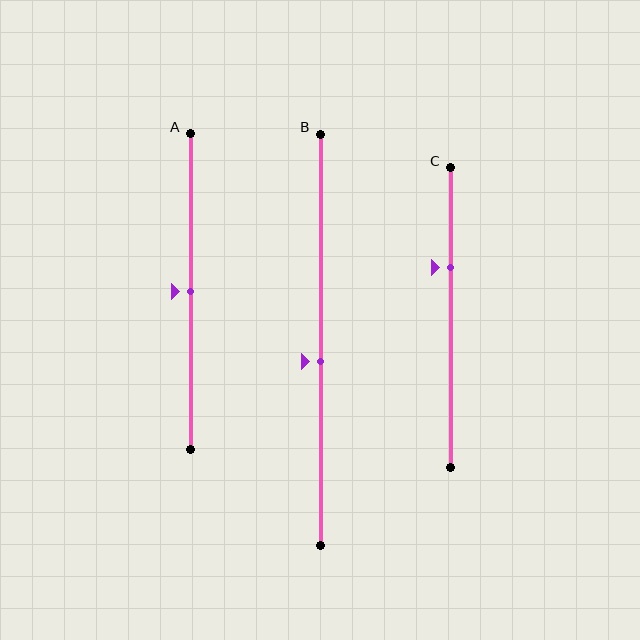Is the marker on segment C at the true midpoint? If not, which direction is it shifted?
No, the marker on segment C is shifted upward by about 17% of the segment length.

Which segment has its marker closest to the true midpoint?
Segment A has its marker closest to the true midpoint.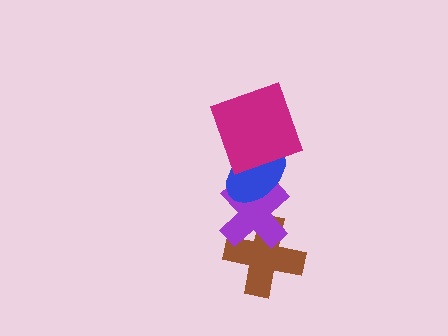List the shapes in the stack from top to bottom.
From top to bottom: the magenta square, the blue ellipse, the purple cross, the brown cross.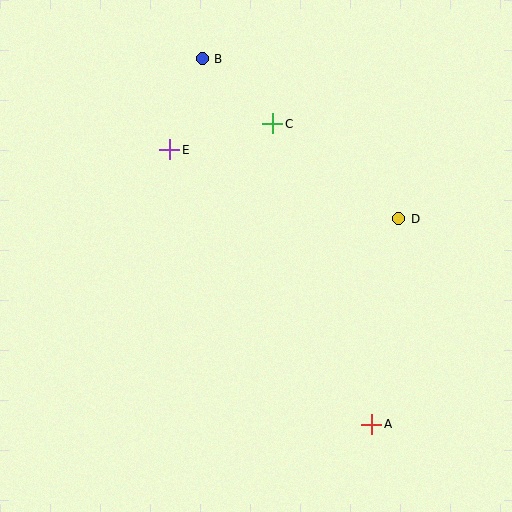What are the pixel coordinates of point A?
Point A is at (372, 424).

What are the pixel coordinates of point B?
Point B is at (202, 59).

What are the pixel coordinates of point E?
Point E is at (170, 150).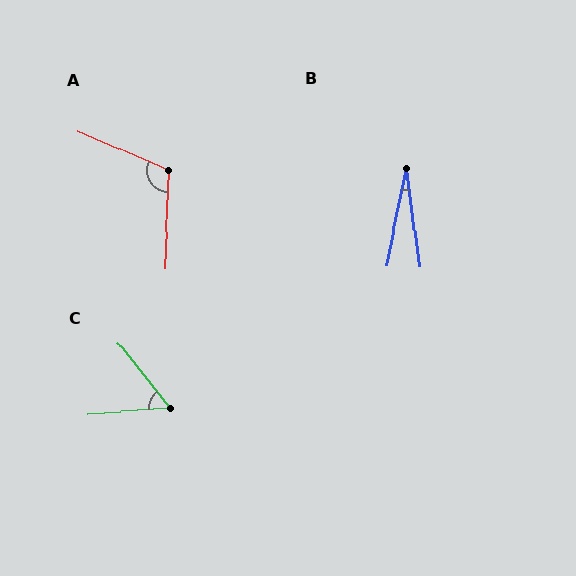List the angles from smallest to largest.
B (19°), C (56°), A (111°).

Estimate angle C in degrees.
Approximately 56 degrees.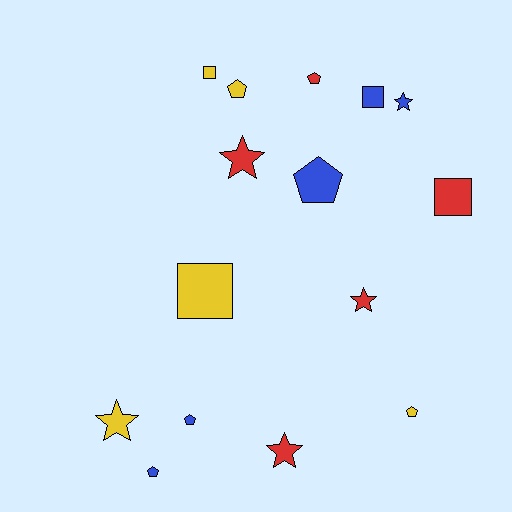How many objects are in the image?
There are 15 objects.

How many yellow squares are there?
There are 2 yellow squares.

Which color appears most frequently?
Yellow, with 5 objects.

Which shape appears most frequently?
Pentagon, with 6 objects.